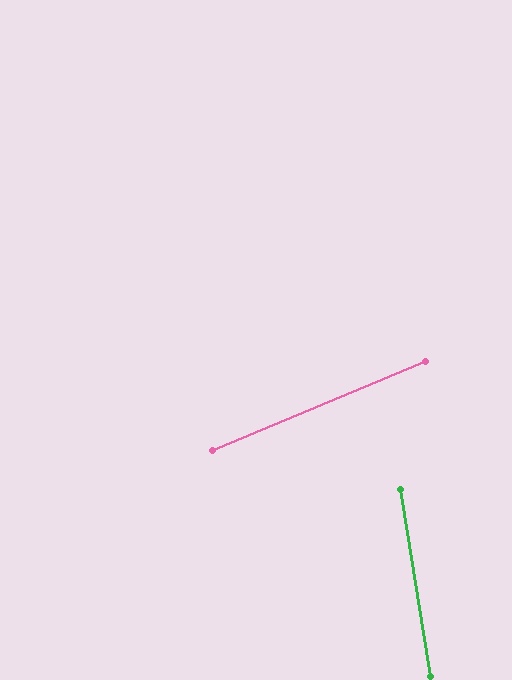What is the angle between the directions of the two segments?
Approximately 76 degrees.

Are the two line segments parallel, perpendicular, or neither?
Neither parallel nor perpendicular — they differ by about 76°.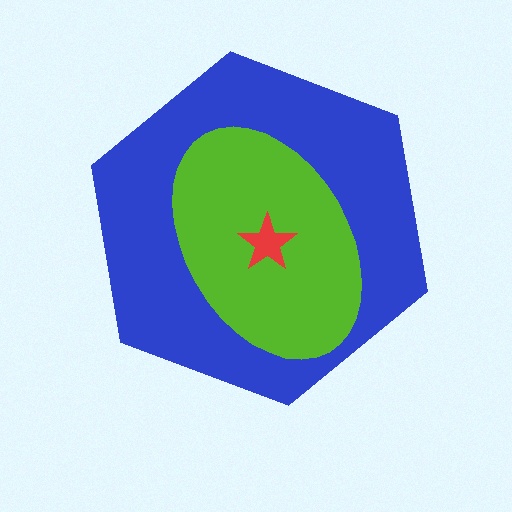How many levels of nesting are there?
3.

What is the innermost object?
The red star.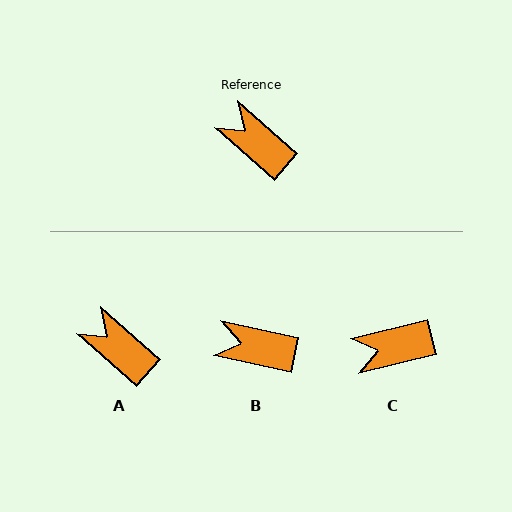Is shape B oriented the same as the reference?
No, it is off by about 29 degrees.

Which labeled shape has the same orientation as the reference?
A.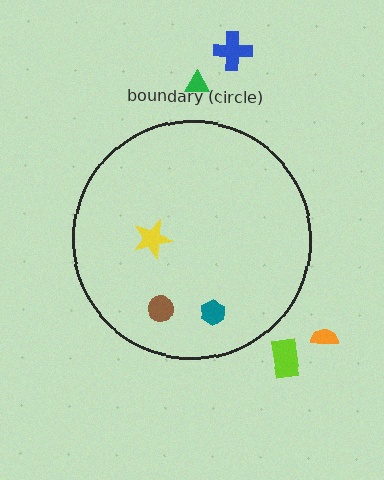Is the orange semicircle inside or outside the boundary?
Outside.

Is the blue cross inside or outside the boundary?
Outside.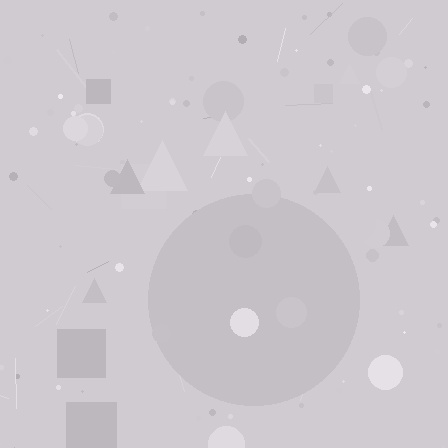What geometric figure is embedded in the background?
A circle is embedded in the background.